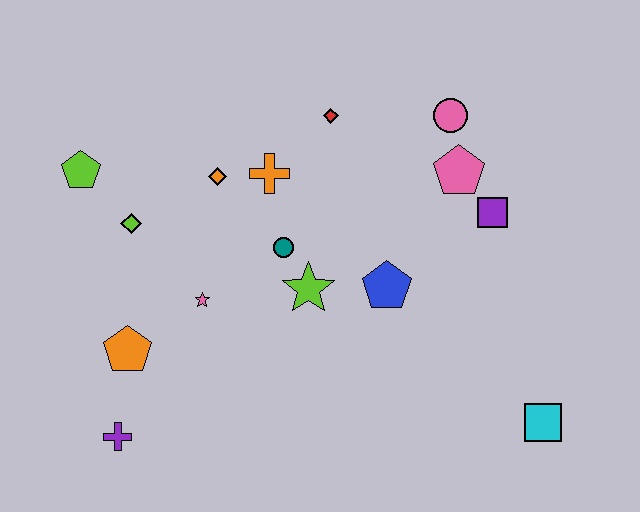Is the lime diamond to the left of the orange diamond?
Yes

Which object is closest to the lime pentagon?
The lime diamond is closest to the lime pentagon.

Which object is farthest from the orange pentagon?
The cyan square is farthest from the orange pentagon.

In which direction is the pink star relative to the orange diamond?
The pink star is below the orange diamond.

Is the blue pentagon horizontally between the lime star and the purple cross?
No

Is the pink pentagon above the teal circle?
Yes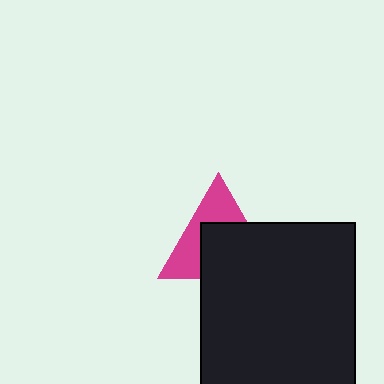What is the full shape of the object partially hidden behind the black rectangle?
The partially hidden object is a magenta triangle.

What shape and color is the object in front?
The object in front is a black rectangle.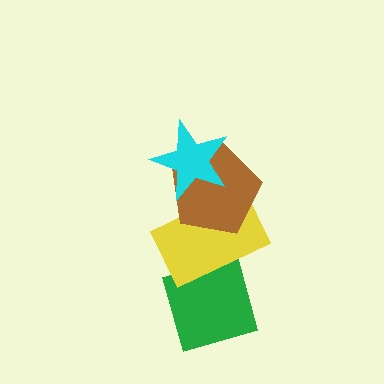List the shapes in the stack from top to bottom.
From top to bottom: the cyan star, the brown pentagon, the yellow rectangle, the green diamond.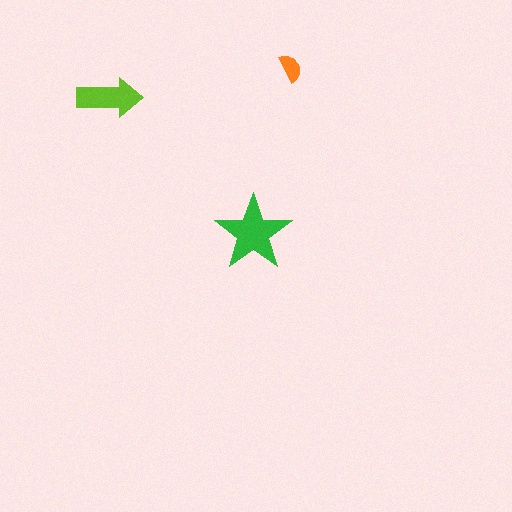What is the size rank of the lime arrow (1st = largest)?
2nd.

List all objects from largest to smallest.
The green star, the lime arrow, the orange semicircle.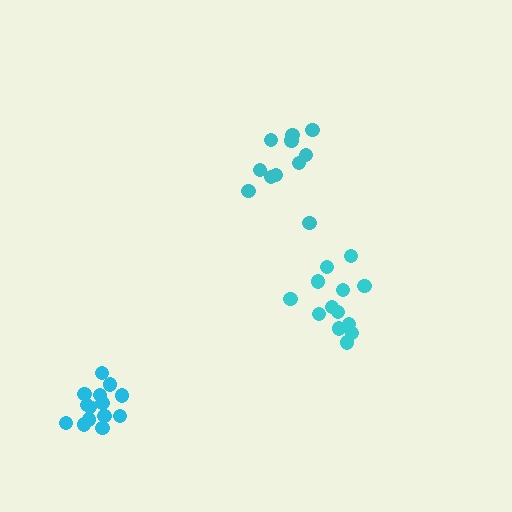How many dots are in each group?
Group 1: 11 dots, Group 2: 14 dots, Group 3: 13 dots (38 total).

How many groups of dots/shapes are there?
There are 3 groups.